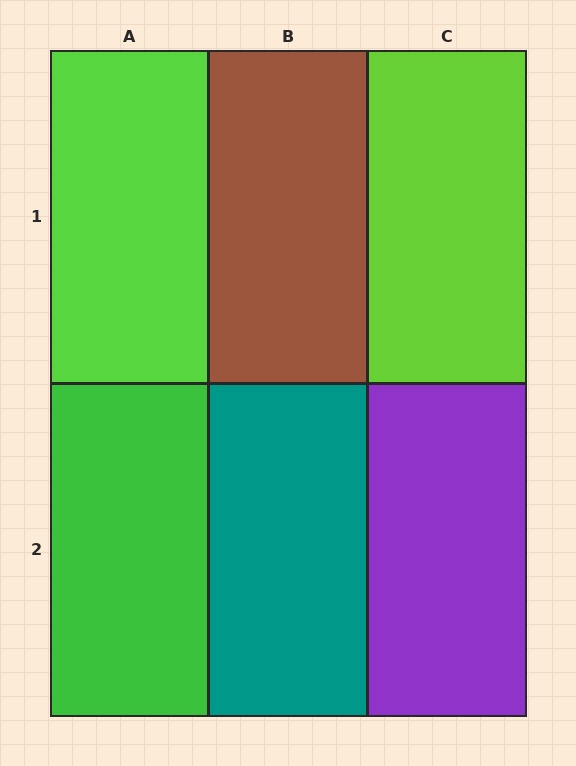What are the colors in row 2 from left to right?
Green, teal, purple.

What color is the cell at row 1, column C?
Lime.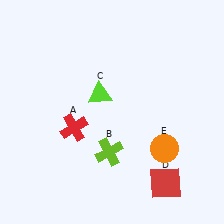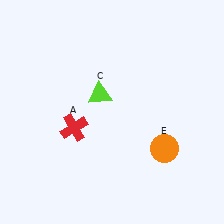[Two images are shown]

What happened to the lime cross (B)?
The lime cross (B) was removed in Image 2. It was in the bottom-left area of Image 1.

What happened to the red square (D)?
The red square (D) was removed in Image 2. It was in the bottom-right area of Image 1.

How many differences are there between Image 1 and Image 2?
There are 2 differences between the two images.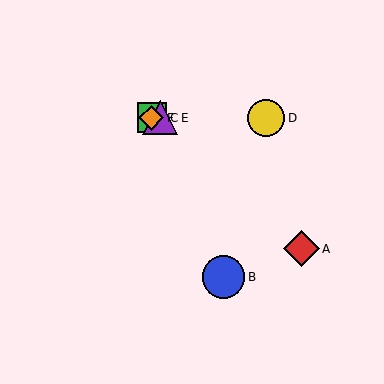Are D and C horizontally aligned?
Yes, both are at y≈118.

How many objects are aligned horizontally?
4 objects (C, D, E, F) are aligned horizontally.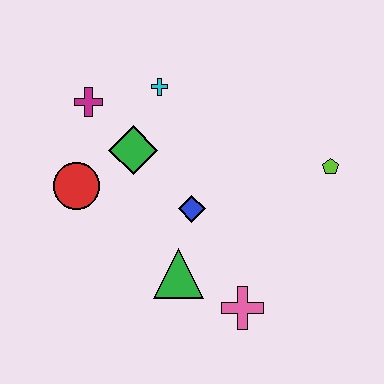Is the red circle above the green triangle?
Yes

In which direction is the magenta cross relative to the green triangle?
The magenta cross is above the green triangle.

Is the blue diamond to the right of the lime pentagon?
No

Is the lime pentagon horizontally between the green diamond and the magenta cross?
No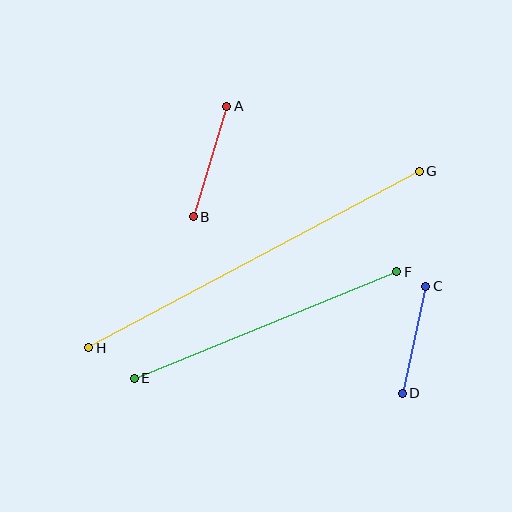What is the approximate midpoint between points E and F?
The midpoint is at approximately (265, 325) pixels.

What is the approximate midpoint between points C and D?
The midpoint is at approximately (414, 340) pixels.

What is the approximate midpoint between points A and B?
The midpoint is at approximately (210, 161) pixels.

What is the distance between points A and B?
The distance is approximately 116 pixels.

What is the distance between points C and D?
The distance is approximately 109 pixels.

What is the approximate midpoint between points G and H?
The midpoint is at approximately (254, 260) pixels.